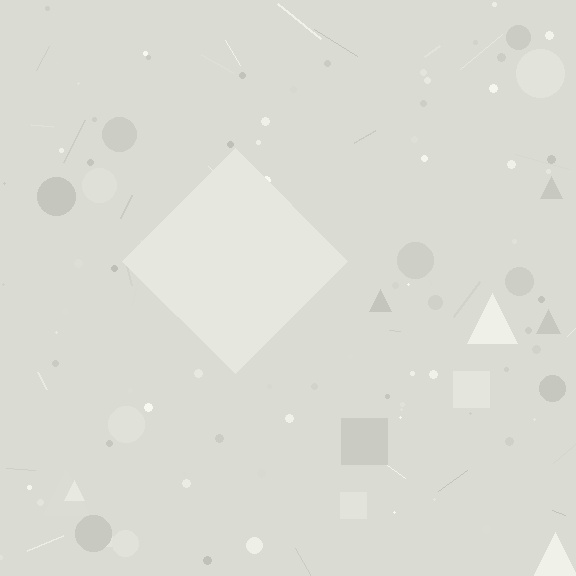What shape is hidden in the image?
A diamond is hidden in the image.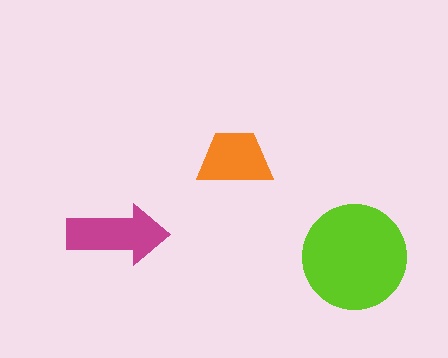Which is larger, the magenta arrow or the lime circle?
The lime circle.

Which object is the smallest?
The orange trapezoid.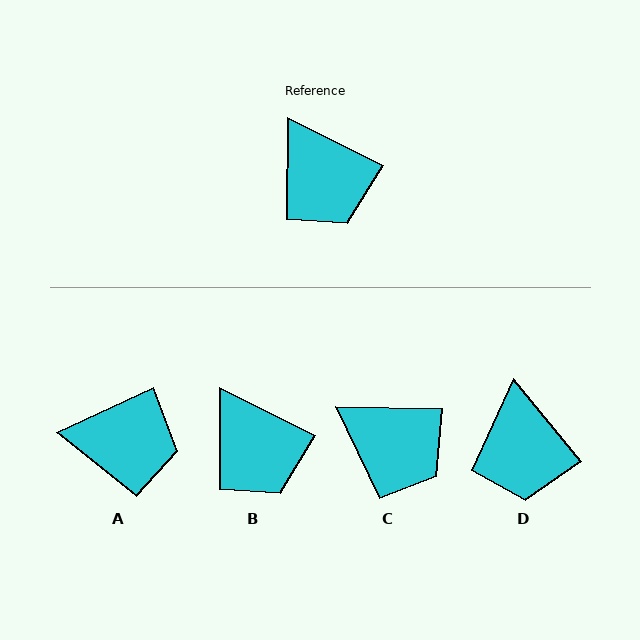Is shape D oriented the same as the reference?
No, it is off by about 24 degrees.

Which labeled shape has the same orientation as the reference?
B.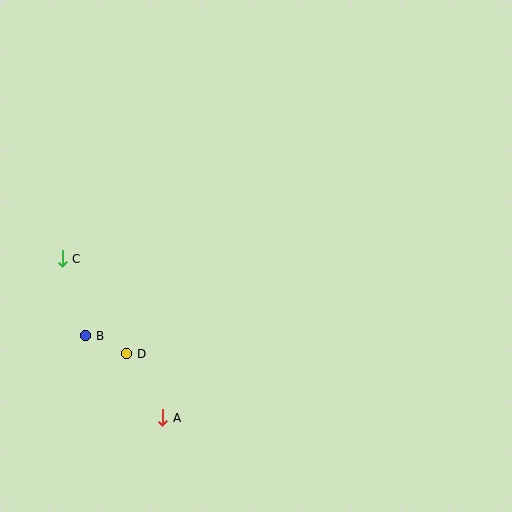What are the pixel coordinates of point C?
Point C is at (62, 259).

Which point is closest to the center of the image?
Point D at (127, 354) is closest to the center.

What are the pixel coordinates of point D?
Point D is at (127, 354).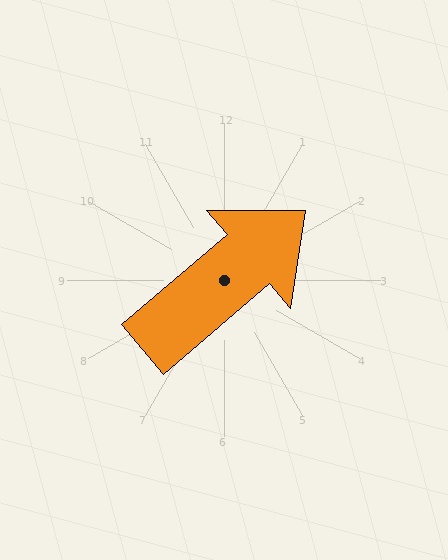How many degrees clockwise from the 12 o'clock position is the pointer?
Approximately 50 degrees.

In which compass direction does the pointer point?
Northeast.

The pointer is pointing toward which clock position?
Roughly 2 o'clock.